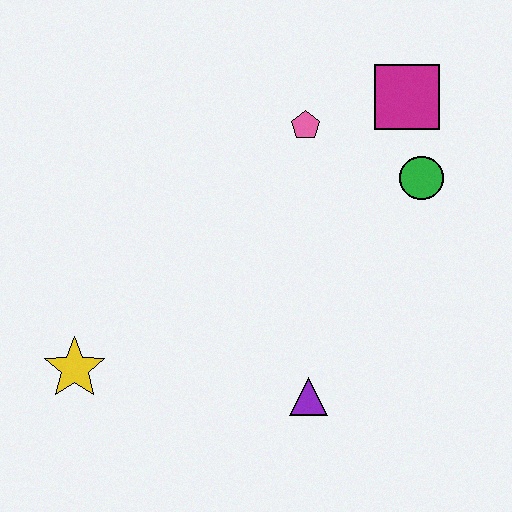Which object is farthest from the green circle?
The yellow star is farthest from the green circle.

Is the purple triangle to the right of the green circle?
No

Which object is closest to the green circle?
The magenta square is closest to the green circle.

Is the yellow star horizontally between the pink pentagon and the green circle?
No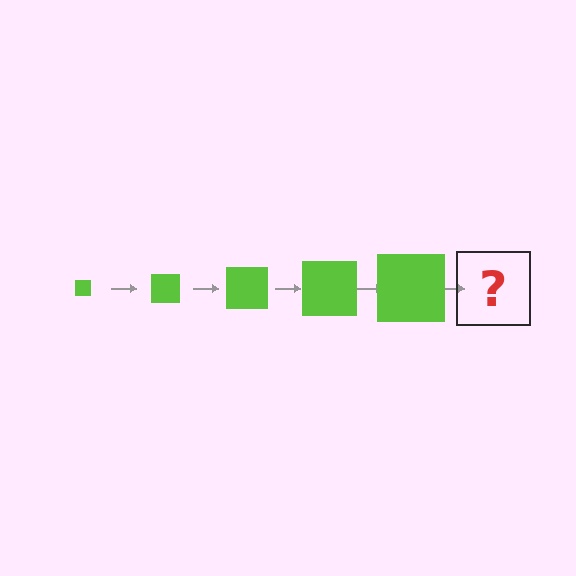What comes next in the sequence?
The next element should be a lime square, larger than the previous one.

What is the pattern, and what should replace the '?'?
The pattern is that the square gets progressively larger each step. The '?' should be a lime square, larger than the previous one.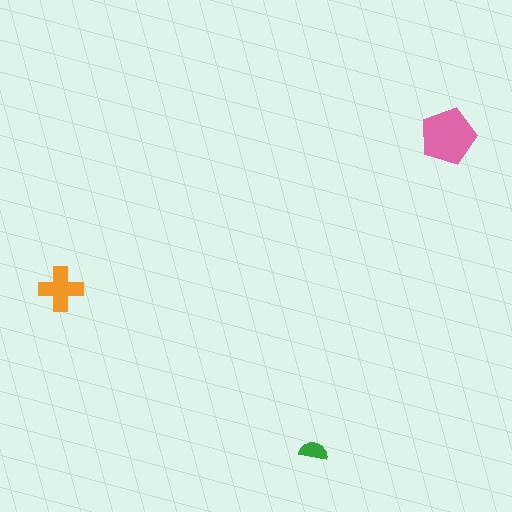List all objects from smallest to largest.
The green semicircle, the orange cross, the pink pentagon.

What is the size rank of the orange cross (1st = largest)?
2nd.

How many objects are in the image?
There are 3 objects in the image.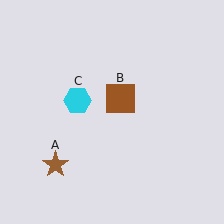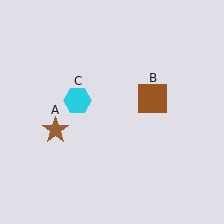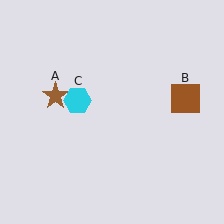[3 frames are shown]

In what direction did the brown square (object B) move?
The brown square (object B) moved right.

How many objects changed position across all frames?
2 objects changed position: brown star (object A), brown square (object B).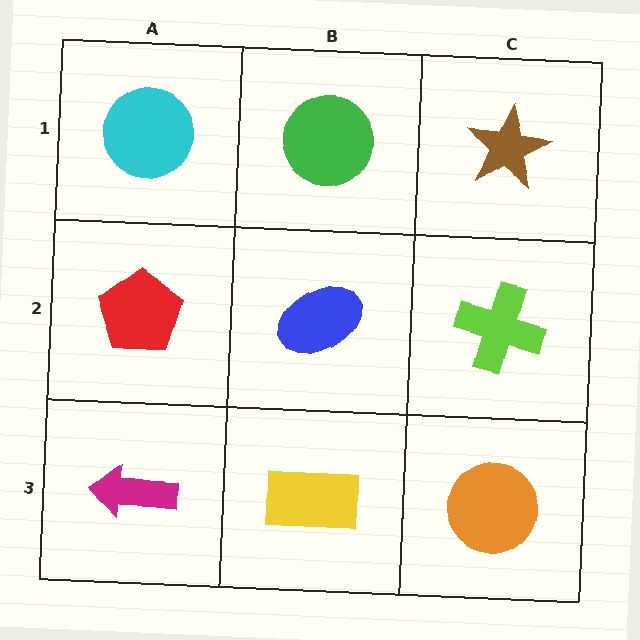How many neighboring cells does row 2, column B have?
4.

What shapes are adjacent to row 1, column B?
A blue ellipse (row 2, column B), a cyan circle (row 1, column A), a brown star (row 1, column C).